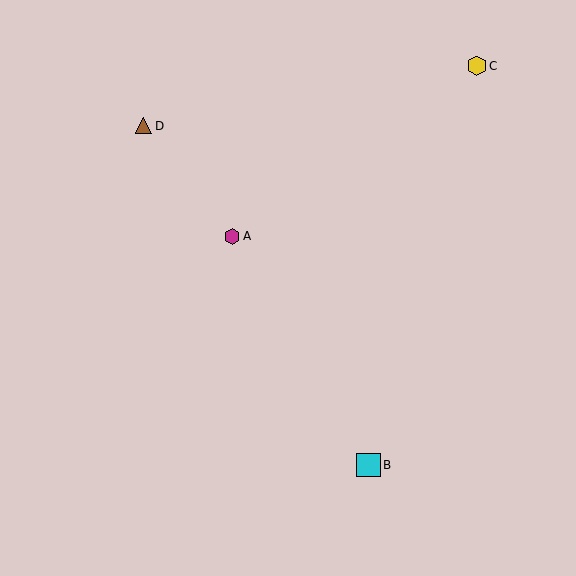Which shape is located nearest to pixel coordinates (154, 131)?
The brown triangle (labeled D) at (144, 126) is nearest to that location.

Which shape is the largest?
The cyan square (labeled B) is the largest.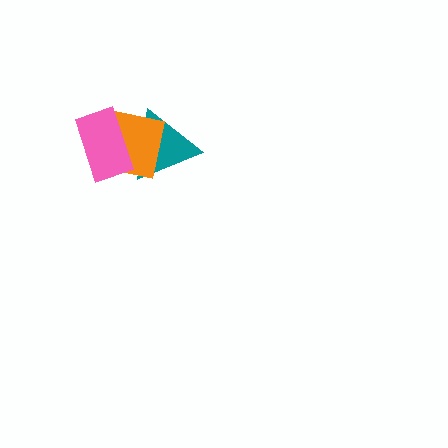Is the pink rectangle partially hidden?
No, no other shape covers it.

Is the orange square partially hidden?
Yes, it is partially covered by another shape.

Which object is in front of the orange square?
The pink rectangle is in front of the orange square.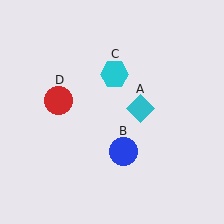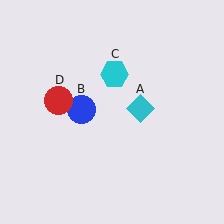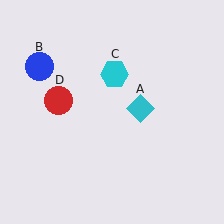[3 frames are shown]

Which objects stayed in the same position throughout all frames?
Cyan diamond (object A) and cyan hexagon (object C) and red circle (object D) remained stationary.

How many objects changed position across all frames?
1 object changed position: blue circle (object B).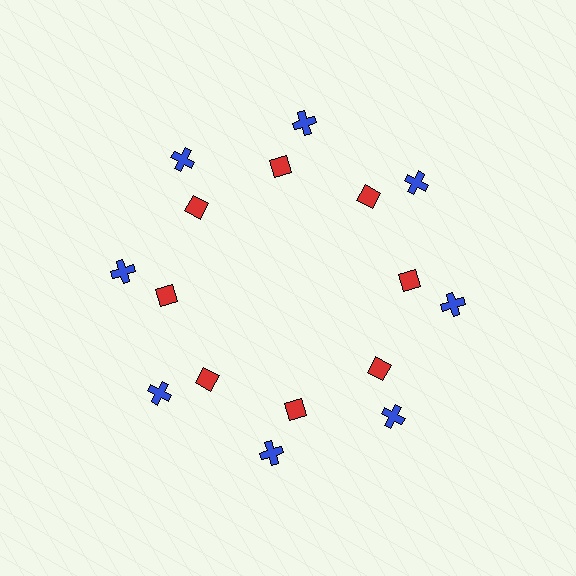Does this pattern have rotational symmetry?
Yes, this pattern has 8-fold rotational symmetry. It looks the same after rotating 45 degrees around the center.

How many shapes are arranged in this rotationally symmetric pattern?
There are 16 shapes, arranged in 8 groups of 2.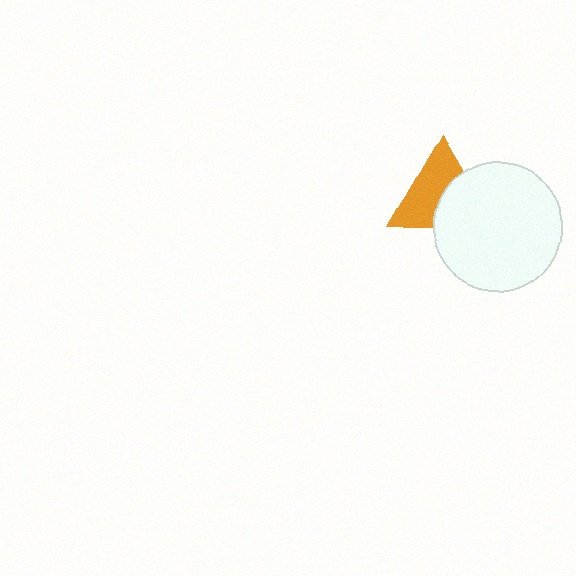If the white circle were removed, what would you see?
You would see the complete orange triangle.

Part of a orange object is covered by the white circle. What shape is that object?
It is a triangle.